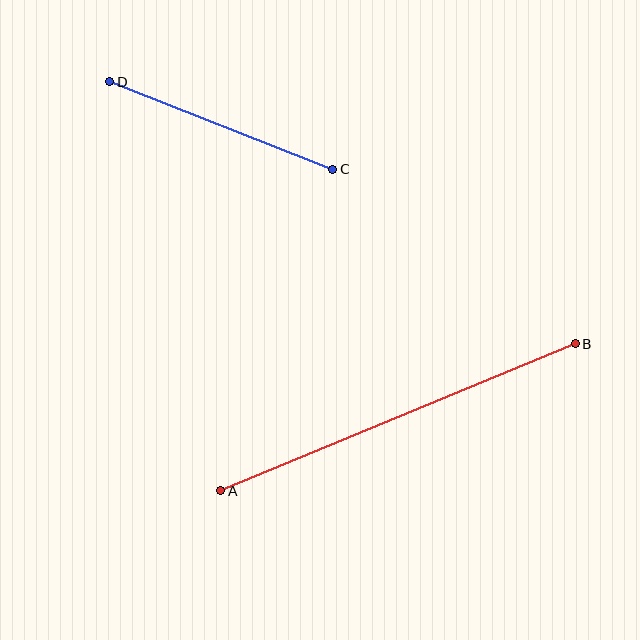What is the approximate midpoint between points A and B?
The midpoint is at approximately (398, 417) pixels.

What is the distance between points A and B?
The distance is approximately 384 pixels.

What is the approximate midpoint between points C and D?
The midpoint is at approximately (221, 125) pixels.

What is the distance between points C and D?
The distance is approximately 240 pixels.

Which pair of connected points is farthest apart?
Points A and B are farthest apart.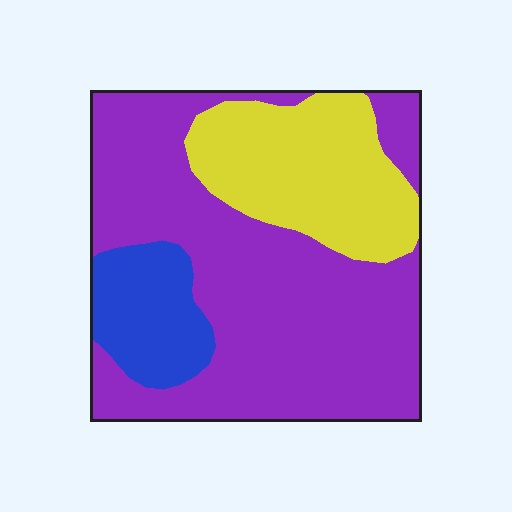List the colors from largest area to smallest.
From largest to smallest: purple, yellow, blue.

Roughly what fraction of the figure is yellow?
Yellow takes up about one quarter (1/4) of the figure.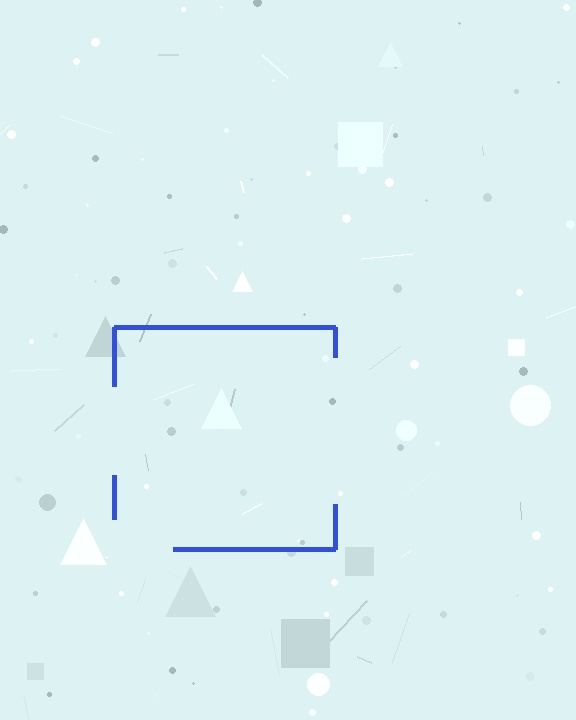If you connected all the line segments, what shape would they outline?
They would outline a square.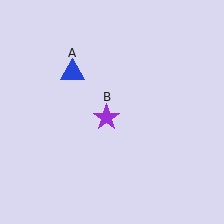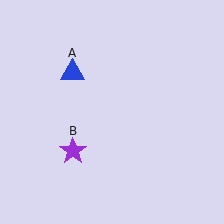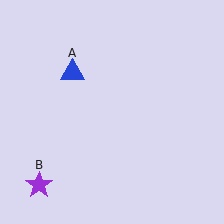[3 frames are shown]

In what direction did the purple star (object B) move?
The purple star (object B) moved down and to the left.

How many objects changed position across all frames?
1 object changed position: purple star (object B).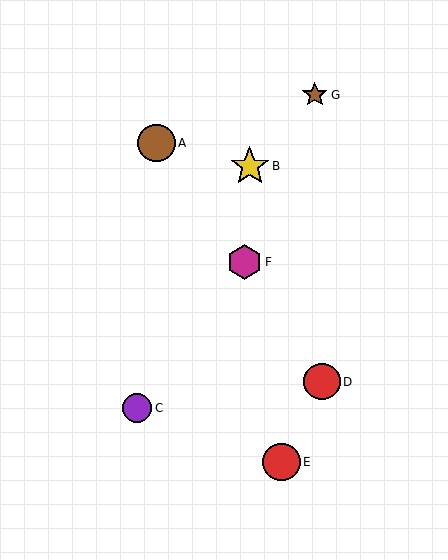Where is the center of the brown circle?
The center of the brown circle is at (156, 143).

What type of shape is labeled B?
Shape B is a yellow star.